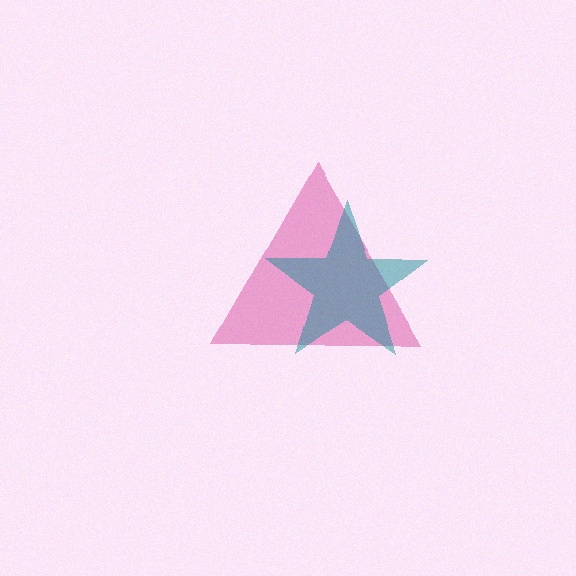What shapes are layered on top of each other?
The layered shapes are: a pink triangle, a teal star.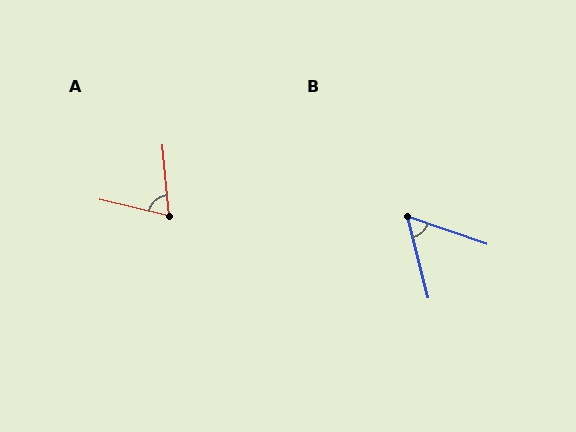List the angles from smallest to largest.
B (57°), A (71°).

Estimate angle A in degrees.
Approximately 71 degrees.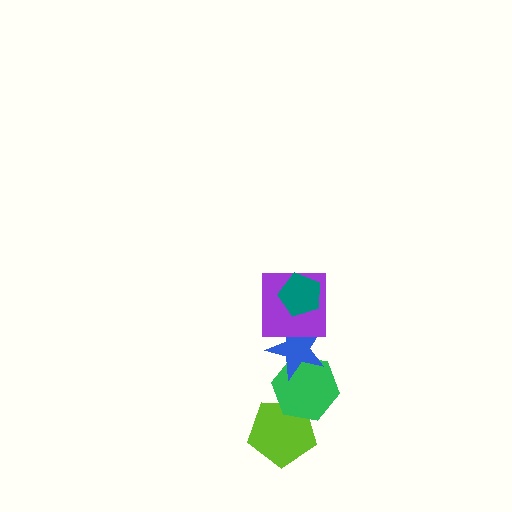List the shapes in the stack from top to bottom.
From top to bottom: the teal pentagon, the purple square, the blue star, the green hexagon, the lime pentagon.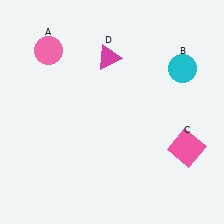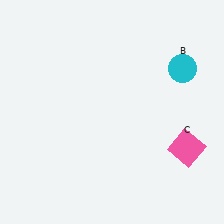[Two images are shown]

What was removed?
The magenta triangle (D), the pink circle (A) were removed in Image 2.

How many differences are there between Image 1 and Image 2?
There are 2 differences between the two images.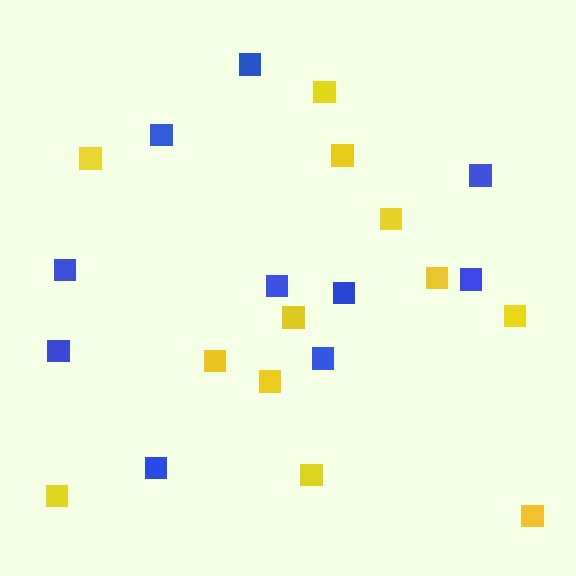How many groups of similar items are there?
There are 2 groups: one group of yellow squares (12) and one group of blue squares (10).